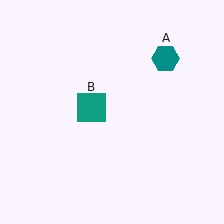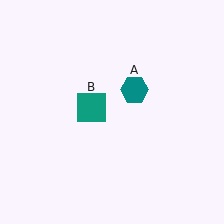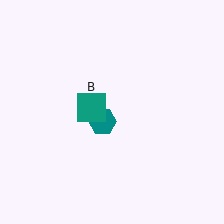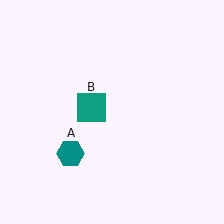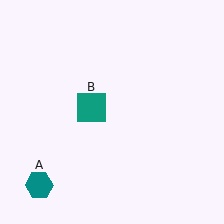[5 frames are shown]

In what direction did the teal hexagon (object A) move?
The teal hexagon (object A) moved down and to the left.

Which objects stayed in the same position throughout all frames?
Teal square (object B) remained stationary.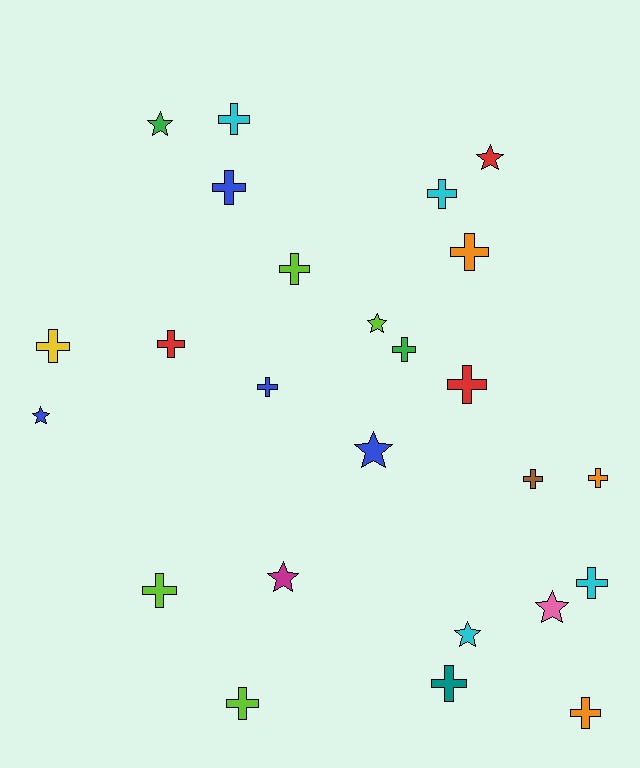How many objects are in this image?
There are 25 objects.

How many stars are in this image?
There are 8 stars.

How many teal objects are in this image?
There is 1 teal object.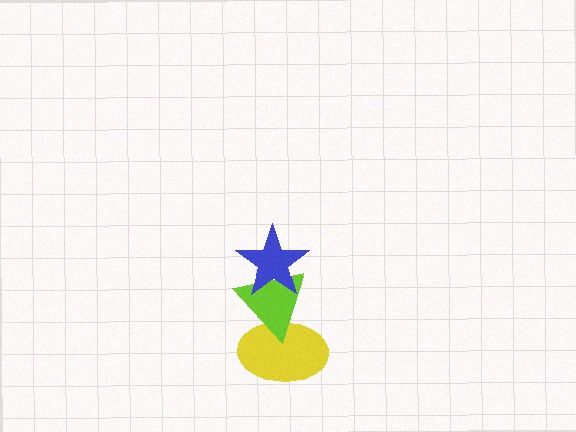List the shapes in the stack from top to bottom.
From top to bottom: the blue star, the lime triangle, the yellow ellipse.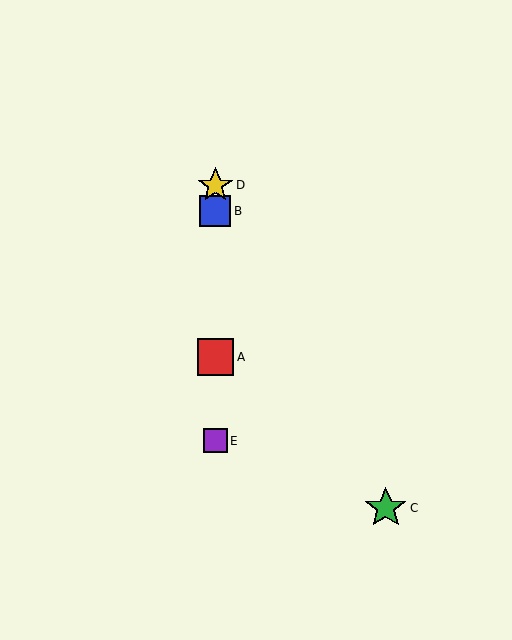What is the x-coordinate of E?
Object E is at x≈215.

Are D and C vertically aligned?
No, D is at x≈215 and C is at x≈386.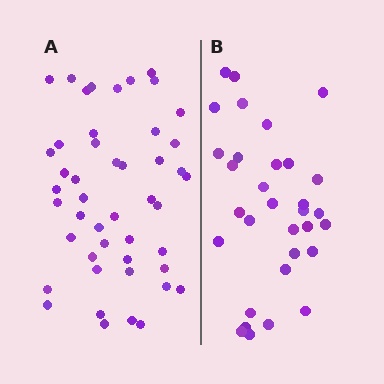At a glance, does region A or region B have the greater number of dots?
Region A (the left region) has more dots.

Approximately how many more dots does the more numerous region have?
Region A has approximately 15 more dots than region B.